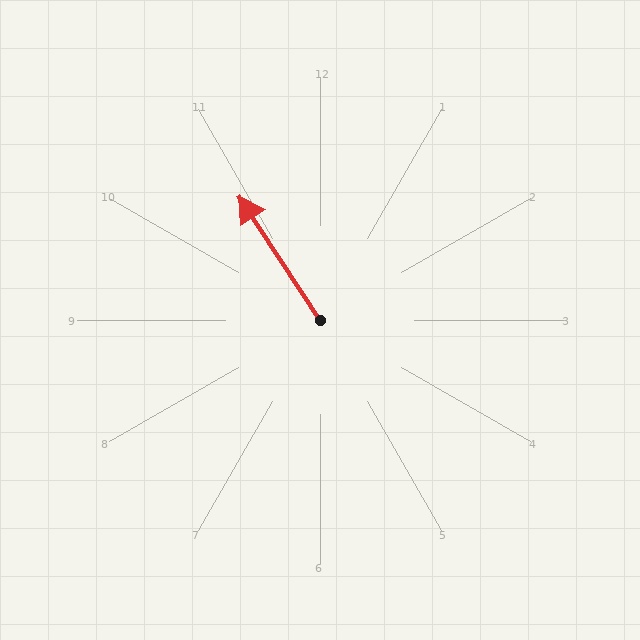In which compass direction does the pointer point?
Northwest.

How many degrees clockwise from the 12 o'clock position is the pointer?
Approximately 327 degrees.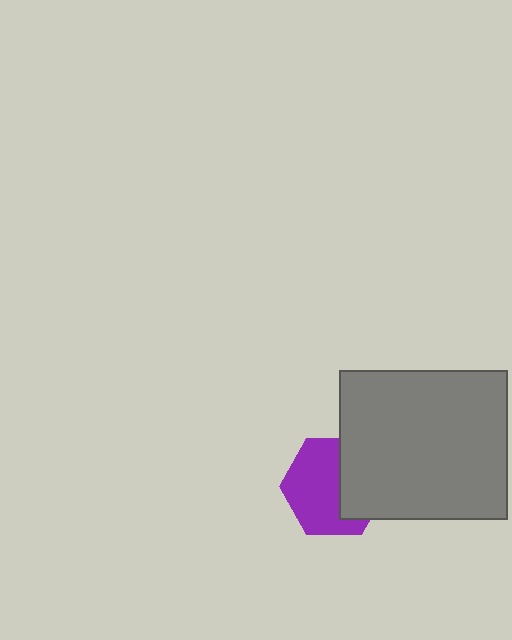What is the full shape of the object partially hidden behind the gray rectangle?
The partially hidden object is a purple hexagon.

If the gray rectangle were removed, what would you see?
You would see the complete purple hexagon.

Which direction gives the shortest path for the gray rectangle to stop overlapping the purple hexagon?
Moving right gives the shortest separation.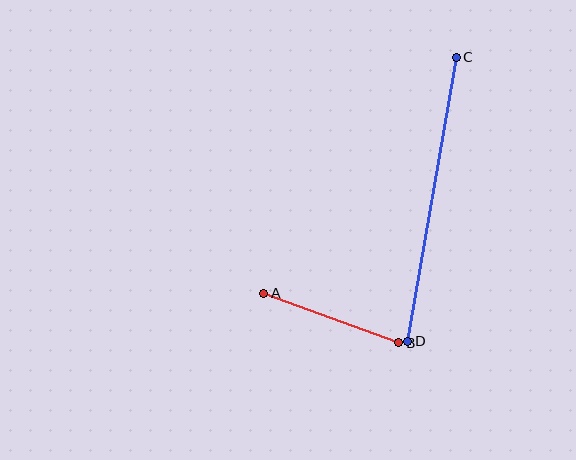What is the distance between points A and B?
The distance is approximately 144 pixels.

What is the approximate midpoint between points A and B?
The midpoint is at approximately (331, 318) pixels.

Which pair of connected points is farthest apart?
Points C and D are farthest apart.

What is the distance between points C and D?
The distance is approximately 288 pixels.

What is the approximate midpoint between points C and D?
The midpoint is at approximately (432, 199) pixels.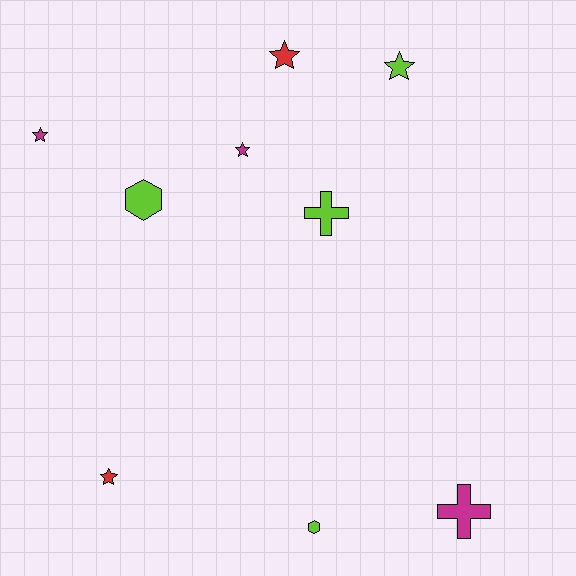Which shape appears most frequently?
Star, with 5 objects.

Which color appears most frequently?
Lime, with 4 objects.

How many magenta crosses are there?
There is 1 magenta cross.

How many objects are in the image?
There are 9 objects.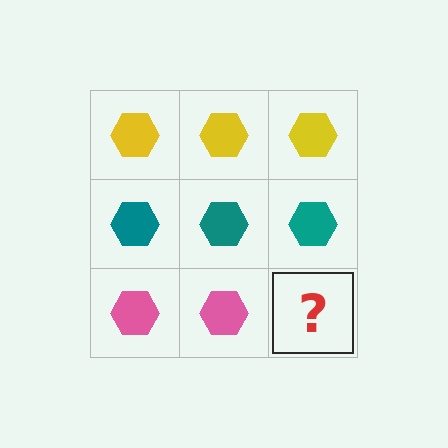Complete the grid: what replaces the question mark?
The question mark should be replaced with a pink hexagon.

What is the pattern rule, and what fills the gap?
The rule is that each row has a consistent color. The gap should be filled with a pink hexagon.